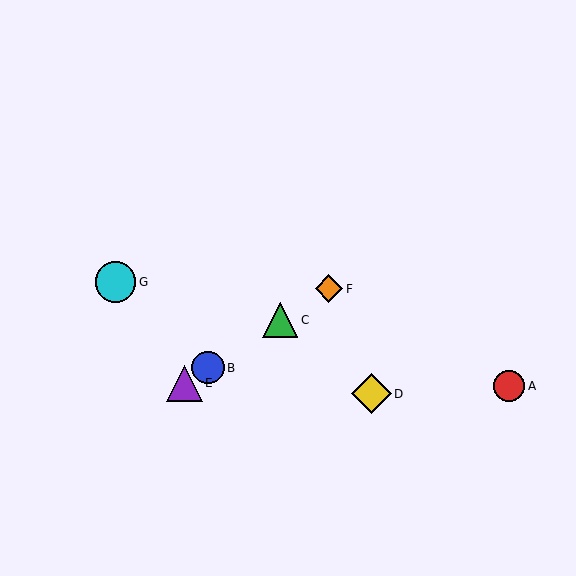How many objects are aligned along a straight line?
4 objects (B, C, E, F) are aligned along a straight line.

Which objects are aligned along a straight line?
Objects B, C, E, F are aligned along a straight line.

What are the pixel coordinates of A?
Object A is at (509, 386).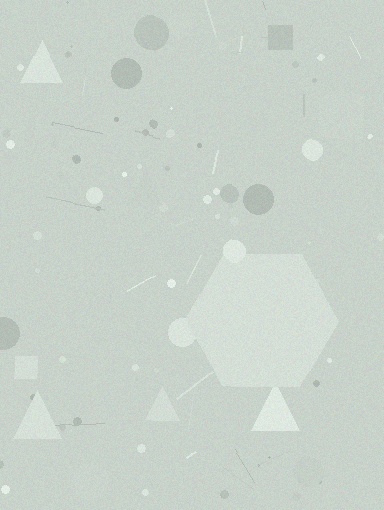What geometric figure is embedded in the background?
A hexagon is embedded in the background.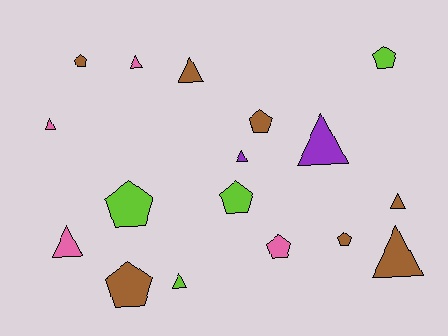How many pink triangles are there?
There are 3 pink triangles.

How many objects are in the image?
There are 17 objects.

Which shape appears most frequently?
Triangle, with 9 objects.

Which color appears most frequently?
Brown, with 7 objects.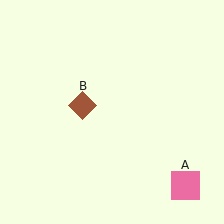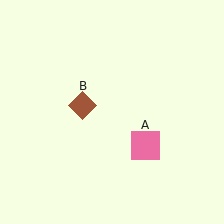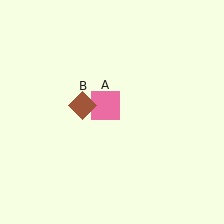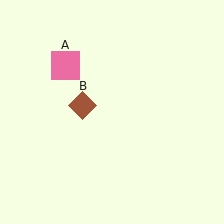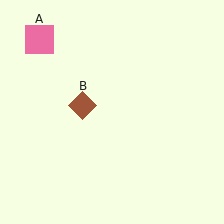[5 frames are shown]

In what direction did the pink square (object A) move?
The pink square (object A) moved up and to the left.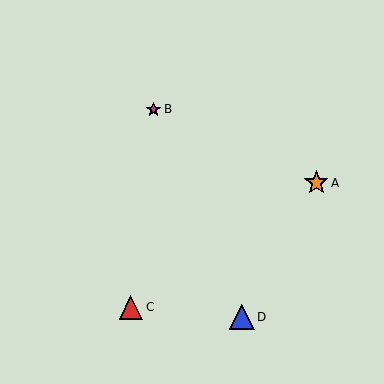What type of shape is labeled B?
Shape B is a magenta star.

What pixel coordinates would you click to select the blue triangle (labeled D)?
Click at (242, 317) to select the blue triangle D.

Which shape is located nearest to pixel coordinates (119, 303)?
The red triangle (labeled C) at (131, 307) is nearest to that location.